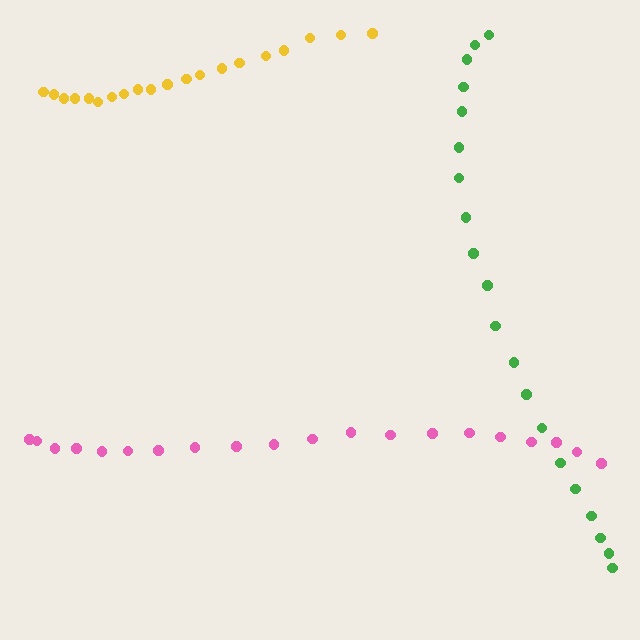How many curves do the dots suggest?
There are 3 distinct paths.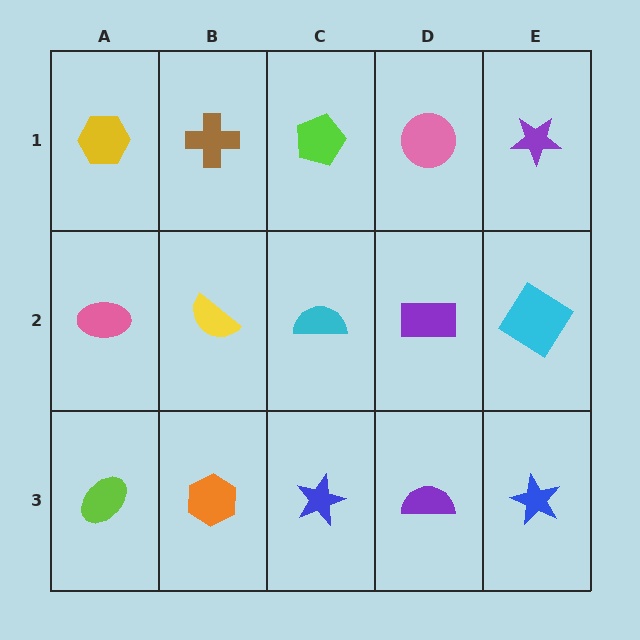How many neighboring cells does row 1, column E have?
2.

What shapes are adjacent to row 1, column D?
A purple rectangle (row 2, column D), a lime pentagon (row 1, column C), a purple star (row 1, column E).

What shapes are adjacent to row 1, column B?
A yellow semicircle (row 2, column B), a yellow hexagon (row 1, column A), a lime pentagon (row 1, column C).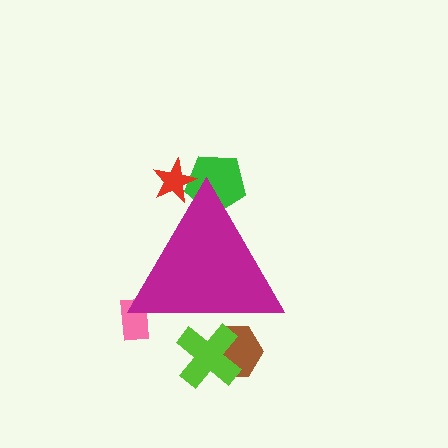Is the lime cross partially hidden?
Yes, the lime cross is partially hidden behind the magenta triangle.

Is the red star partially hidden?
Yes, the red star is partially hidden behind the magenta triangle.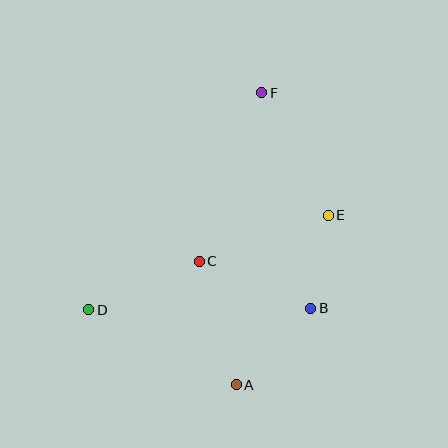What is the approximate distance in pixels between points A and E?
The distance between A and E is approximately 193 pixels.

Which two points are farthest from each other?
Points A and F are farthest from each other.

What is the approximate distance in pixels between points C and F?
The distance between C and F is approximately 180 pixels.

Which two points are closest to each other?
Points B and E are closest to each other.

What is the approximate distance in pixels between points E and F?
The distance between E and F is approximately 140 pixels.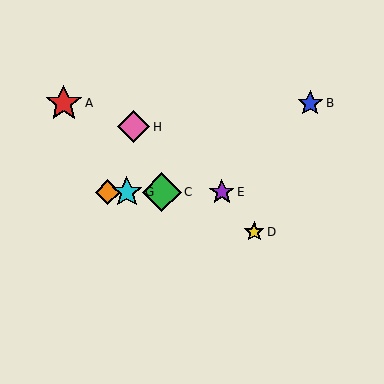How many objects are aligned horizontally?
4 objects (C, E, F, G) are aligned horizontally.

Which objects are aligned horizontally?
Objects C, E, F, G are aligned horizontally.